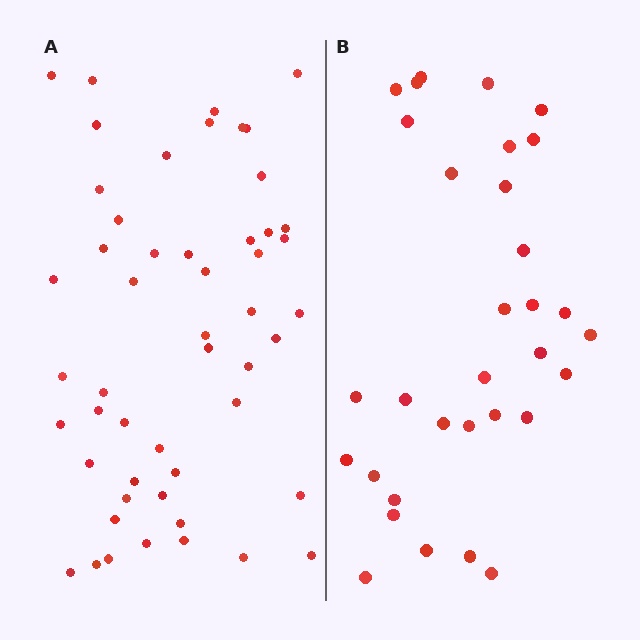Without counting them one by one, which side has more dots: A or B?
Region A (the left region) has more dots.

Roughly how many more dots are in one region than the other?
Region A has approximately 20 more dots than region B.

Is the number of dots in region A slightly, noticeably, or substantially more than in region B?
Region A has substantially more. The ratio is roughly 1.6 to 1.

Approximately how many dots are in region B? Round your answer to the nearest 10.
About 30 dots. (The exact count is 32, which rounds to 30.)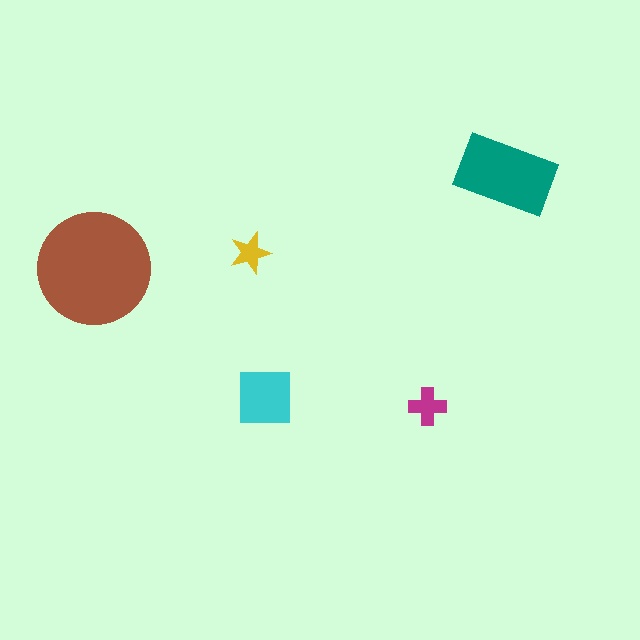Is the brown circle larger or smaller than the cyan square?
Larger.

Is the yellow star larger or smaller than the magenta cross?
Smaller.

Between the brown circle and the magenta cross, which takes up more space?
The brown circle.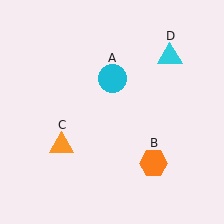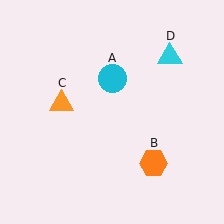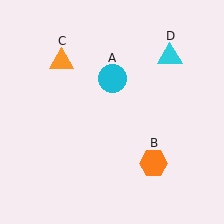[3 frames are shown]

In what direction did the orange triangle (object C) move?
The orange triangle (object C) moved up.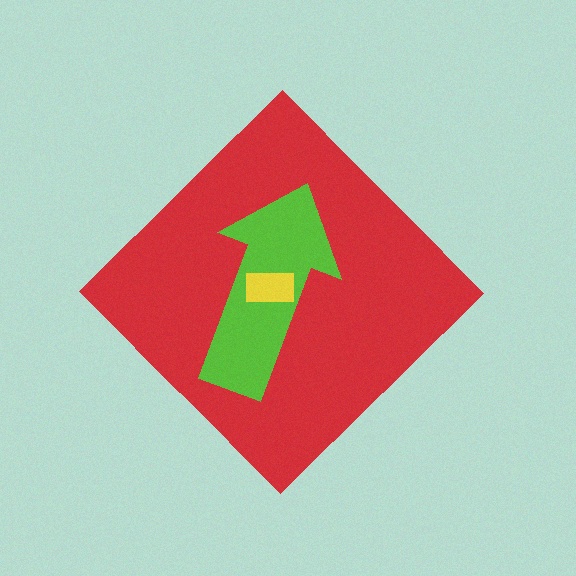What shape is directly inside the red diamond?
The lime arrow.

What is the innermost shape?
The yellow rectangle.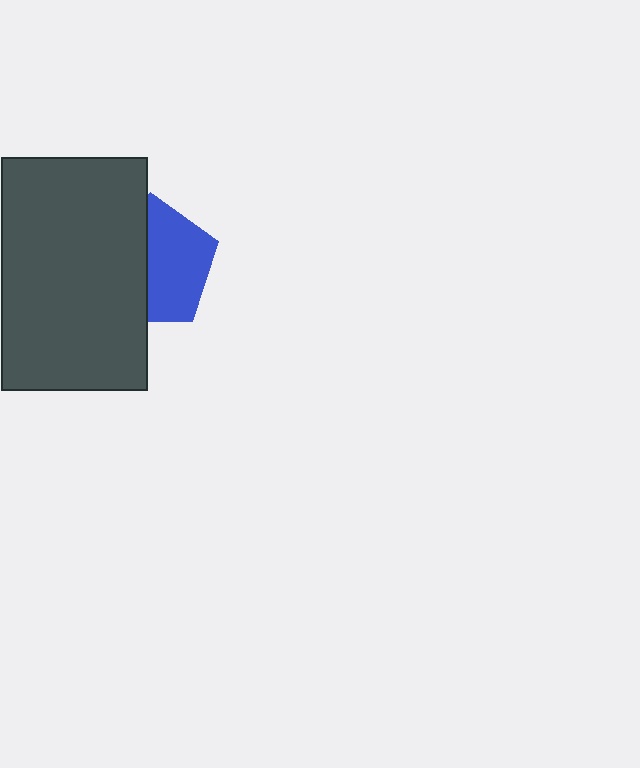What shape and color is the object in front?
The object in front is a dark gray rectangle.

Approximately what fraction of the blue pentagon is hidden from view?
Roughly 47% of the blue pentagon is hidden behind the dark gray rectangle.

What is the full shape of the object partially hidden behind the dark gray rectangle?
The partially hidden object is a blue pentagon.